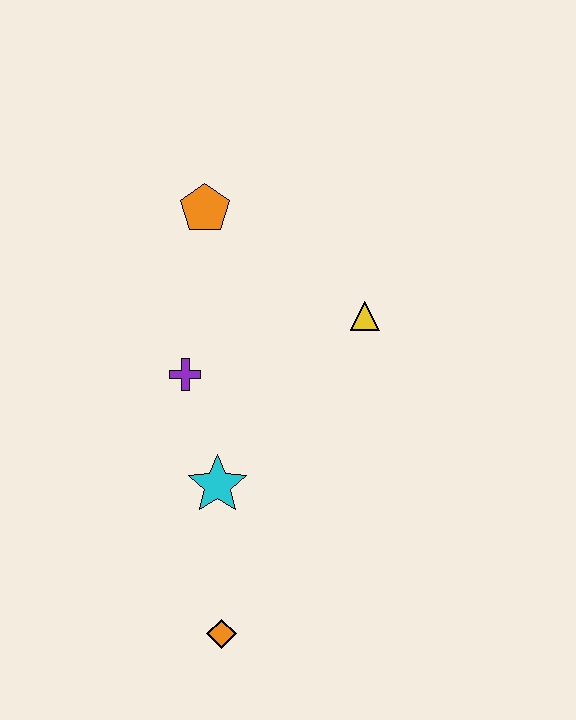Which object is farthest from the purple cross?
The orange diamond is farthest from the purple cross.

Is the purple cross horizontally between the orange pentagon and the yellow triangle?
No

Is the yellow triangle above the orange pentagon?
No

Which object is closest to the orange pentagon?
The purple cross is closest to the orange pentagon.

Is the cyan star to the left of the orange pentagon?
No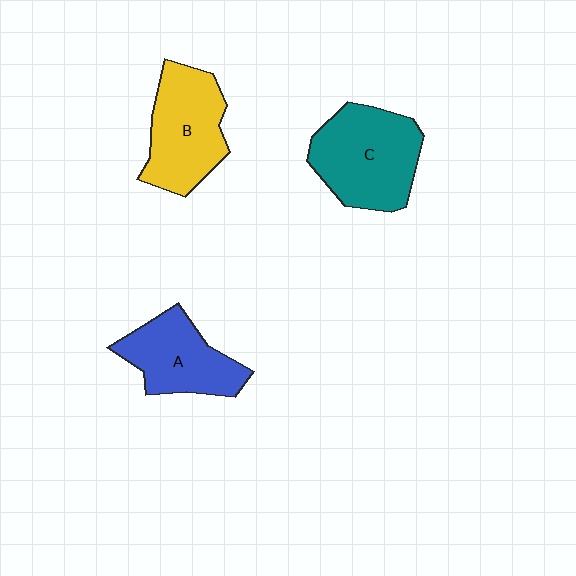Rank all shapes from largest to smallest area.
From largest to smallest: C (teal), B (yellow), A (blue).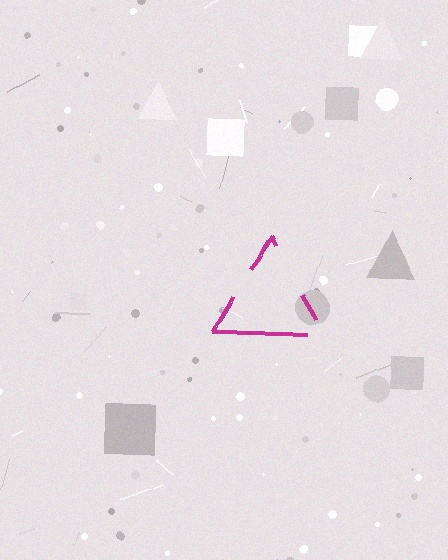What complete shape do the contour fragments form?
The contour fragments form a triangle.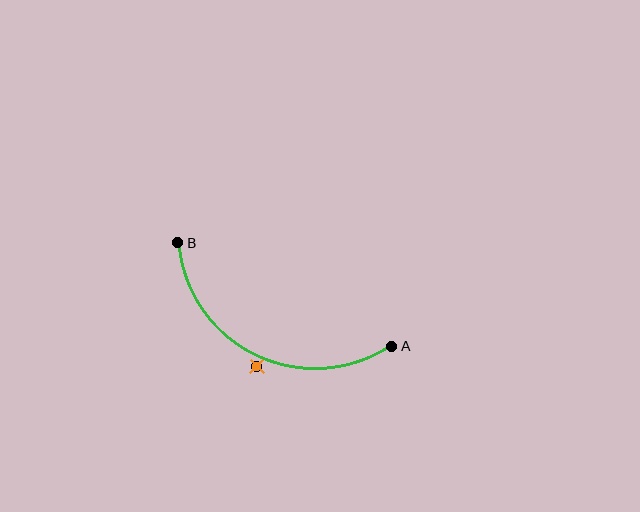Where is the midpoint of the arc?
The arc midpoint is the point on the curve farthest from the straight line joining A and B. It sits below that line.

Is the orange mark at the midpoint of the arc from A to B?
No — the orange mark does not lie on the arc at all. It sits slightly outside the curve.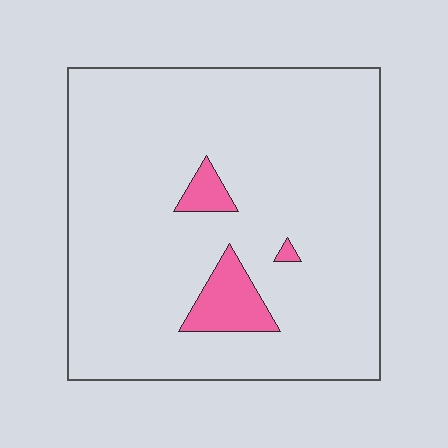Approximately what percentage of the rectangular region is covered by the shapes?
Approximately 5%.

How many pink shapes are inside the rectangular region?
3.